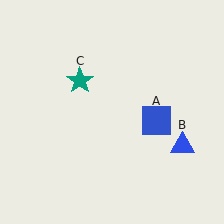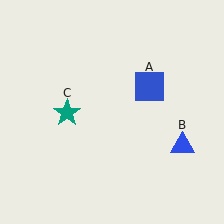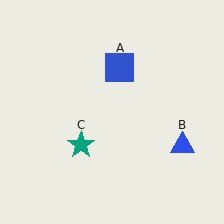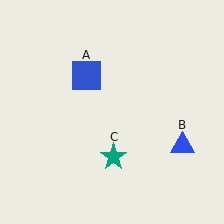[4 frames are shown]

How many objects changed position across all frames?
2 objects changed position: blue square (object A), teal star (object C).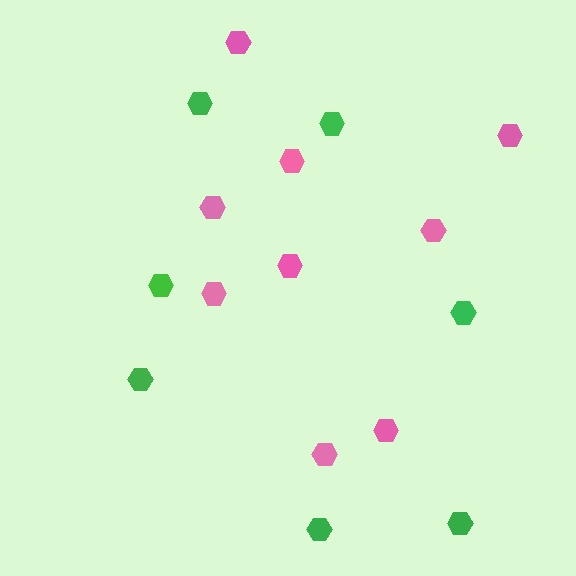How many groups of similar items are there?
There are 2 groups: one group of green hexagons (7) and one group of pink hexagons (9).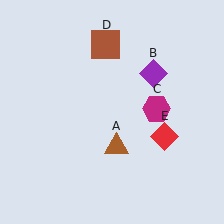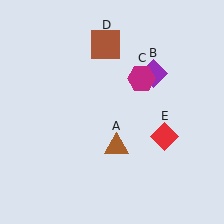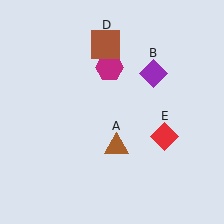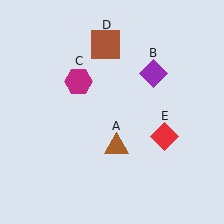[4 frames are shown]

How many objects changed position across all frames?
1 object changed position: magenta hexagon (object C).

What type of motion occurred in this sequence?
The magenta hexagon (object C) rotated counterclockwise around the center of the scene.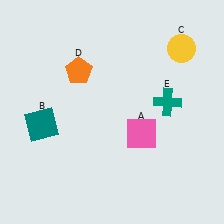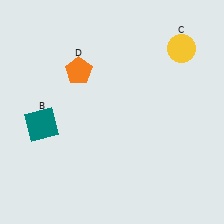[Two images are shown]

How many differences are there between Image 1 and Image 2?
There are 2 differences between the two images.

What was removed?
The teal cross (E), the pink square (A) were removed in Image 2.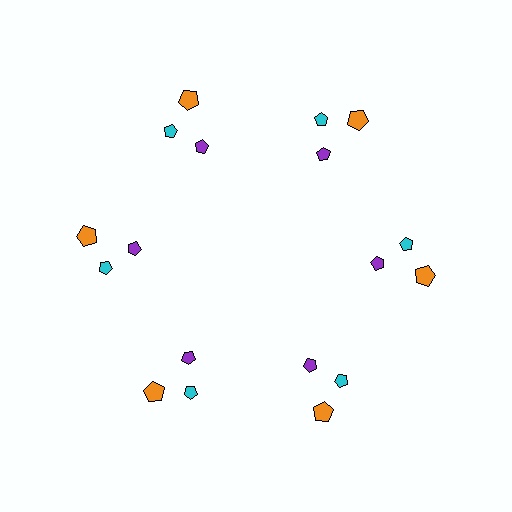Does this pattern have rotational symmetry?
Yes, this pattern has 6-fold rotational symmetry. It looks the same after rotating 60 degrees around the center.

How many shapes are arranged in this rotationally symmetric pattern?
There are 18 shapes, arranged in 6 groups of 3.